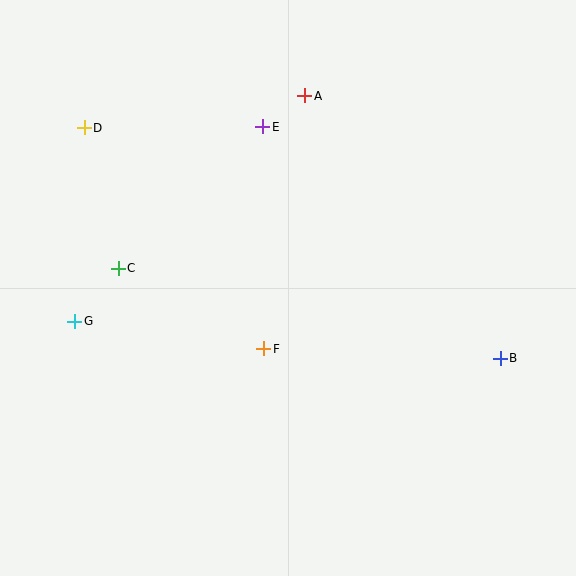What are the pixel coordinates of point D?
Point D is at (84, 128).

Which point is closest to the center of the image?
Point F at (264, 349) is closest to the center.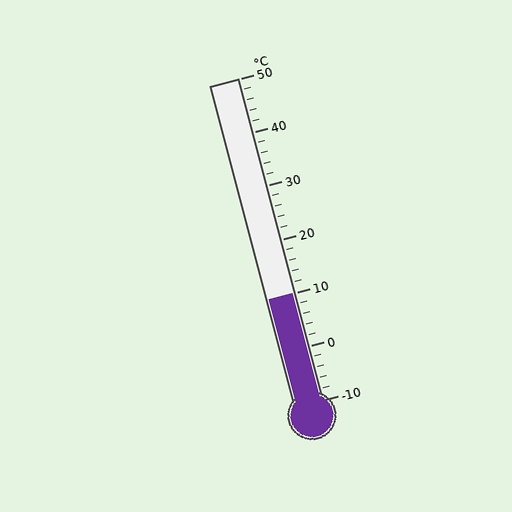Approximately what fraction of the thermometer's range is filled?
The thermometer is filled to approximately 35% of its range.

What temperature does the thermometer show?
The thermometer shows approximately 10°C.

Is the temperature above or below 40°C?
The temperature is below 40°C.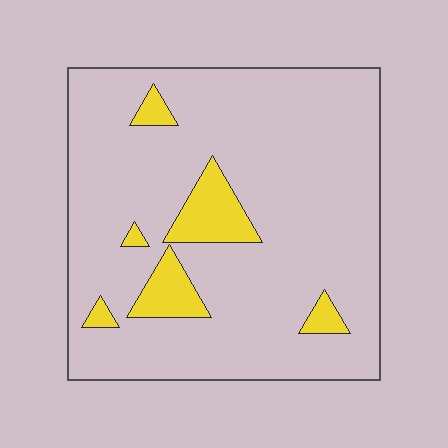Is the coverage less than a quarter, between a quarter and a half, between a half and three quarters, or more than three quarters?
Less than a quarter.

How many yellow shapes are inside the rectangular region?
6.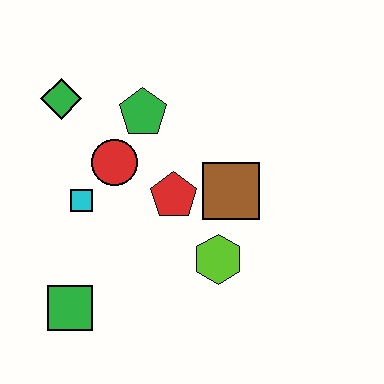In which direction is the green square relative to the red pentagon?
The green square is below the red pentagon.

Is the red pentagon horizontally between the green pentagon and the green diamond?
No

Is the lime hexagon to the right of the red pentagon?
Yes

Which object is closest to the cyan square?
The red circle is closest to the cyan square.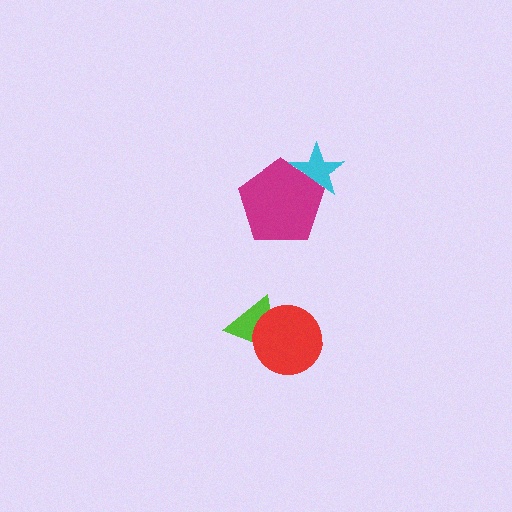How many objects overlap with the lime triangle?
1 object overlaps with the lime triangle.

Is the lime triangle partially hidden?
Yes, it is partially covered by another shape.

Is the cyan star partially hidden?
Yes, it is partially covered by another shape.